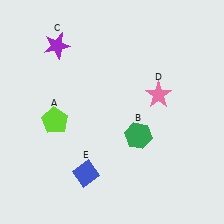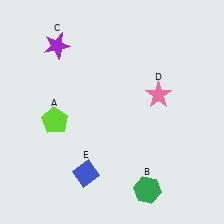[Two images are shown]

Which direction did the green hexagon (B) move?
The green hexagon (B) moved down.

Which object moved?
The green hexagon (B) moved down.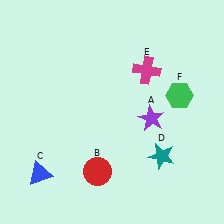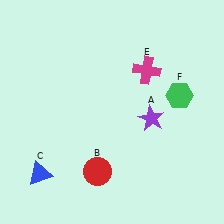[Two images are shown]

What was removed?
The teal star (D) was removed in Image 2.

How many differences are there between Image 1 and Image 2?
There is 1 difference between the two images.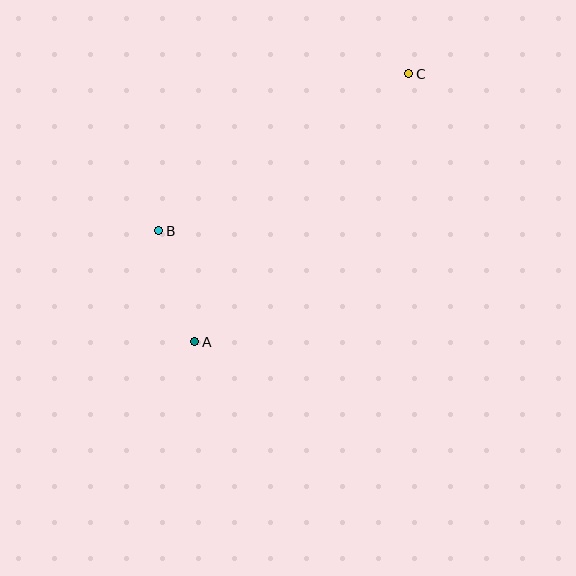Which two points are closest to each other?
Points A and B are closest to each other.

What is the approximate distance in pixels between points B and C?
The distance between B and C is approximately 295 pixels.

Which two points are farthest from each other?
Points A and C are farthest from each other.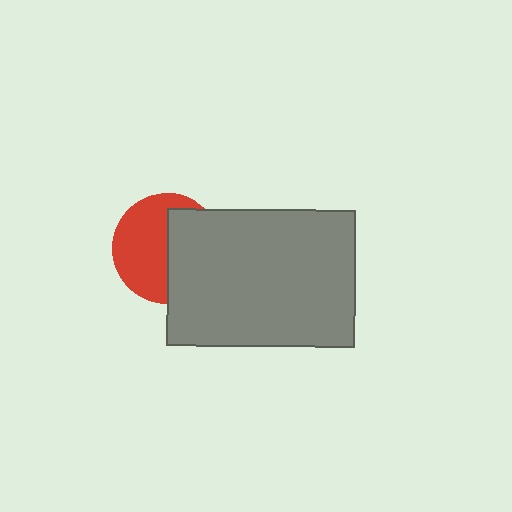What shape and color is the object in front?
The object in front is a gray rectangle.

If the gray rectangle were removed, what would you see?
You would see the complete red circle.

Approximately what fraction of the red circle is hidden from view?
Roughly 46% of the red circle is hidden behind the gray rectangle.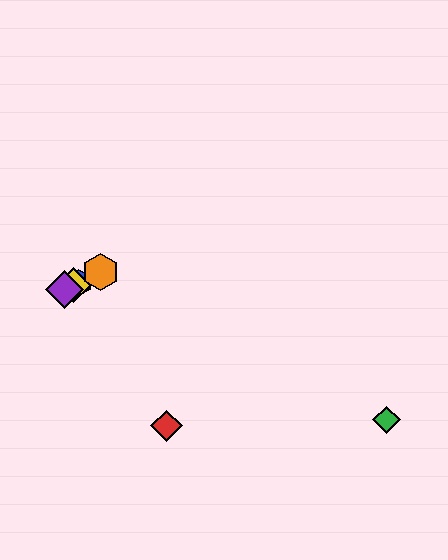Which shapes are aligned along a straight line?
The blue hexagon, the yellow diamond, the purple diamond, the orange hexagon are aligned along a straight line.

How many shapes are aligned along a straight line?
4 shapes (the blue hexagon, the yellow diamond, the purple diamond, the orange hexagon) are aligned along a straight line.